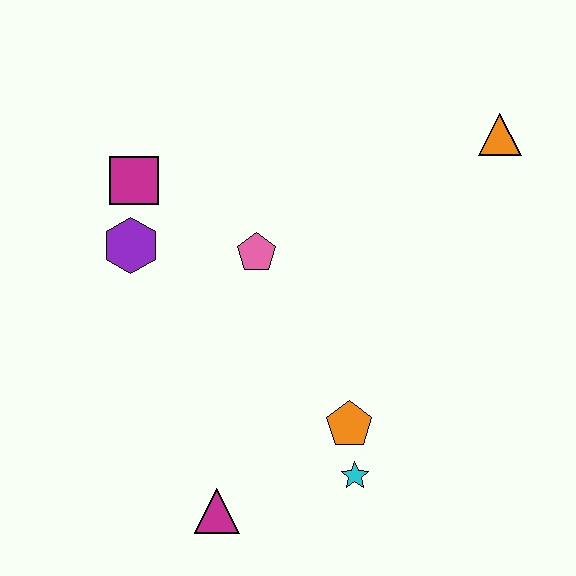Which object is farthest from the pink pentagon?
The orange triangle is farthest from the pink pentagon.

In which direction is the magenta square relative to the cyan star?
The magenta square is above the cyan star.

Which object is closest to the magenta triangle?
The cyan star is closest to the magenta triangle.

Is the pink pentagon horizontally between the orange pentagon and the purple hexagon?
Yes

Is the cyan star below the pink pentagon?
Yes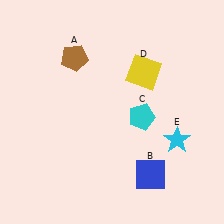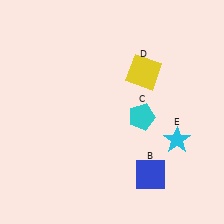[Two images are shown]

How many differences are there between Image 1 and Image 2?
There is 1 difference between the two images.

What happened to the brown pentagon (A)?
The brown pentagon (A) was removed in Image 2. It was in the top-left area of Image 1.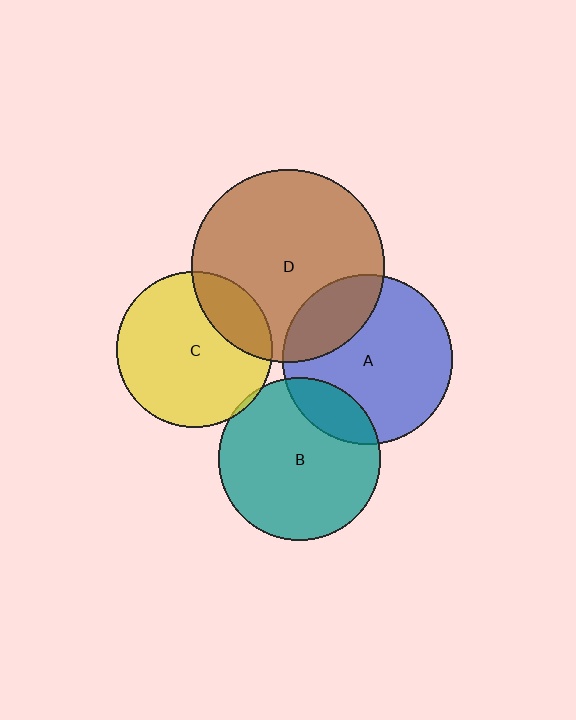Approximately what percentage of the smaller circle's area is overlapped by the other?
Approximately 25%.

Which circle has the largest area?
Circle D (brown).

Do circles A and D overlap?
Yes.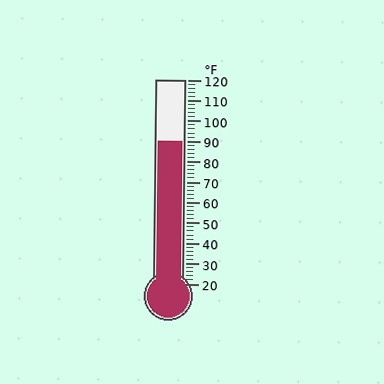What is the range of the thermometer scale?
The thermometer scale ranges from 20°F to 120°F.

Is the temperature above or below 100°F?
The temperature is below 100°F.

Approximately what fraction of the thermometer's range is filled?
The thermometer is filled to approximately 70% of its range.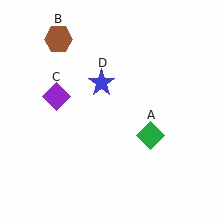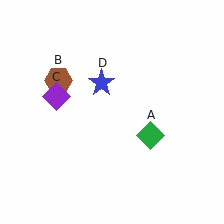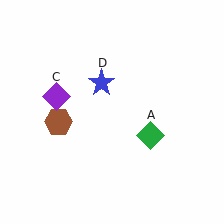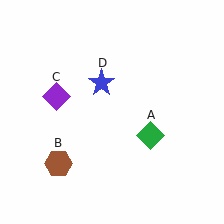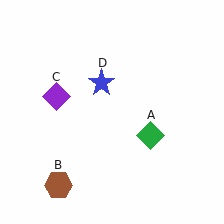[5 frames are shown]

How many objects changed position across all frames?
1 object changed position: brown hexagon (object B).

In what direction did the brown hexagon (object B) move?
The brown hexagon (object B) moved down.